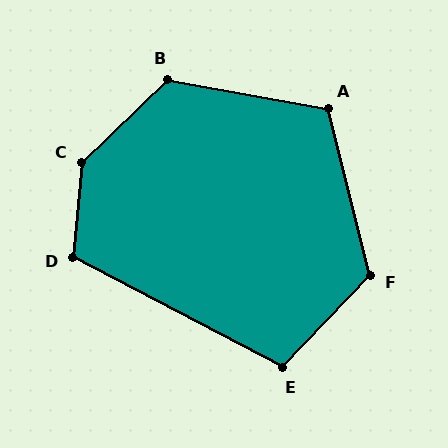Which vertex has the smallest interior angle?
E, at approximately 106 degrees.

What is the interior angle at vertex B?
Approximately 126 degrees (obtuse).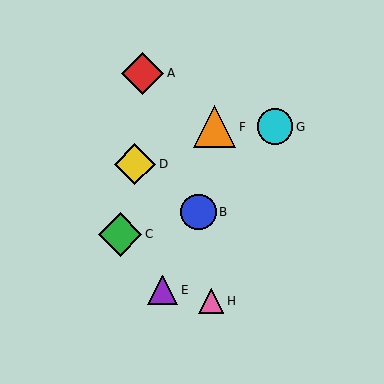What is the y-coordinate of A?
Object A is at y≈73.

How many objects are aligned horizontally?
2 objects (F, G) are aligned horizontally.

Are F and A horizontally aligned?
No, F is at y≈127 and A is at y≈73.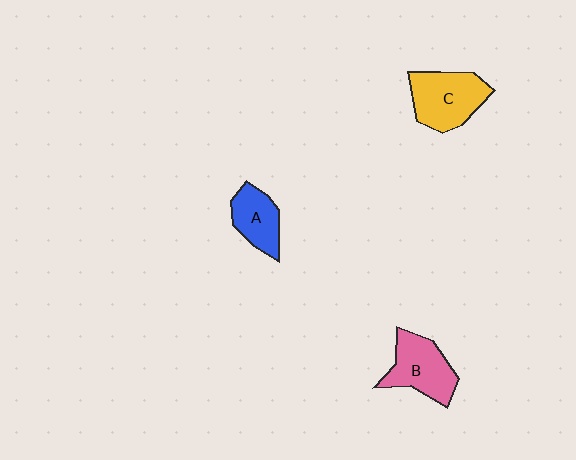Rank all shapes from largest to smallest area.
From largest to smallest: C (yellow), B (pink), A (blue).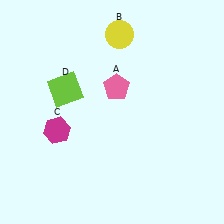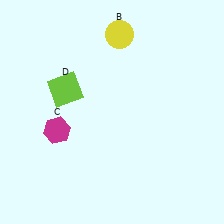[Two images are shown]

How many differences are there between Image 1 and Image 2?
There is 1 difference between the two images.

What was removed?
The pink pentagon (A) was removed in Image 2.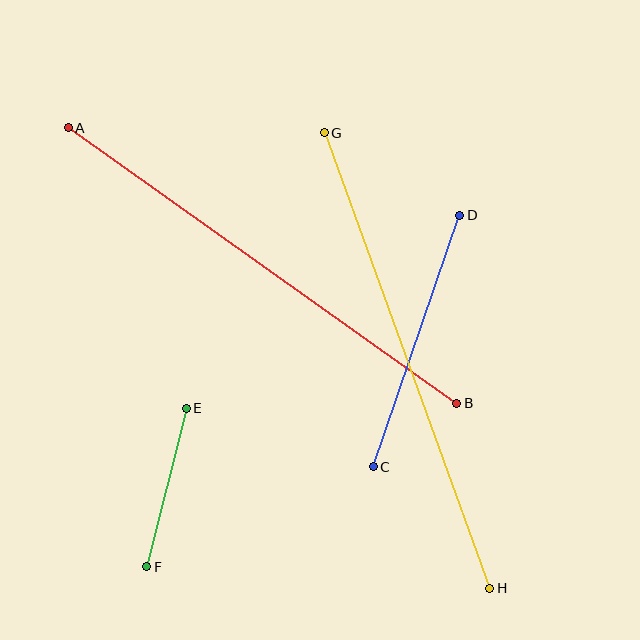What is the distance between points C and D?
The distance is approximately 266 pixels.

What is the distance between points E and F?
The distance is approximately 163 pixels.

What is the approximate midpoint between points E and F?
The midpoint is at approximately (166, 488) pixels.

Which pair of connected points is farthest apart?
Points G and H are farthest apart.